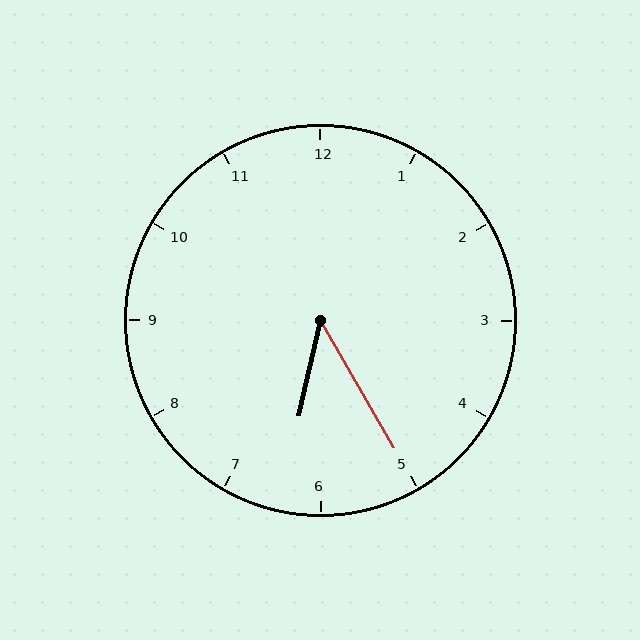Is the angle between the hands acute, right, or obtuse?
It is acute.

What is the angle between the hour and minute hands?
Approximately 42 degrees.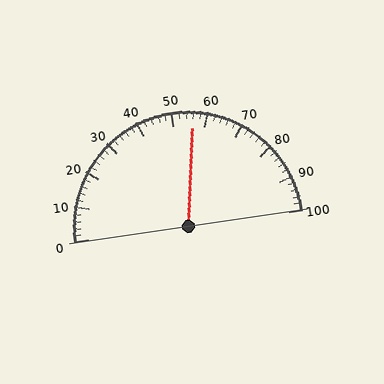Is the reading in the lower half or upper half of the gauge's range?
The reading is in the upper half of the range (0 to 100).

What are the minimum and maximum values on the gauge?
The gauge ranges from 0 to 100.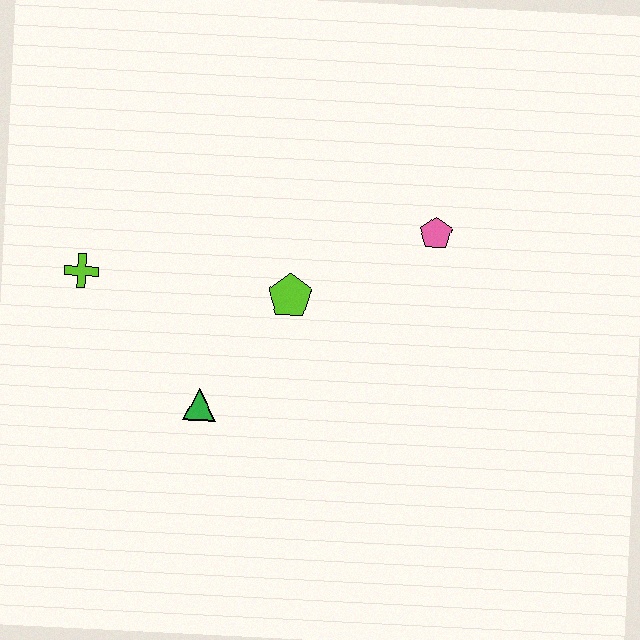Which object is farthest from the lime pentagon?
The lime cross is farthest from the lime pentagon.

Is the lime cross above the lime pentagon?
Yes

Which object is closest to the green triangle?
The lime pentagon is closest to the green triangle.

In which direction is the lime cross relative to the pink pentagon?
The lime cross is to the left of the pink pentagon.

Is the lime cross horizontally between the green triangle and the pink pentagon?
No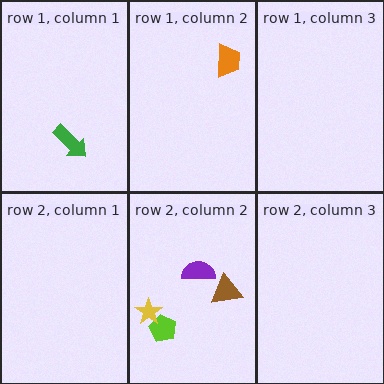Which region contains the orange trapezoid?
The row 1, column 2 region.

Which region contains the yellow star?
The row 2, column 2 region.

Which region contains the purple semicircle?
The row 2, column 2 region.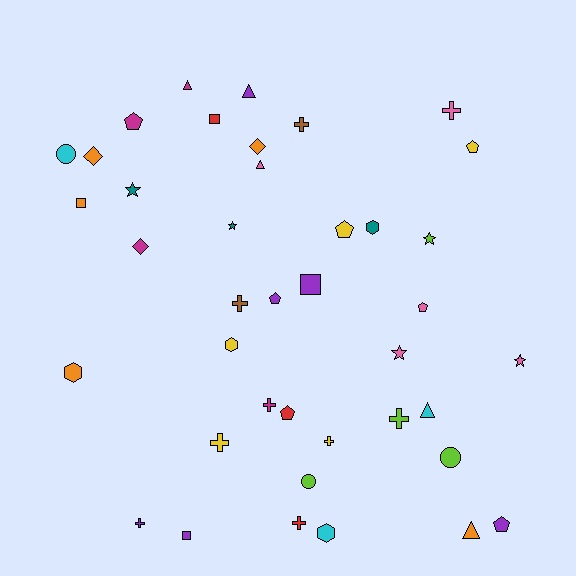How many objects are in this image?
There are 40 objects.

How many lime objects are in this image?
There are 4 lime objects.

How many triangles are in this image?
There are 5 triangles.